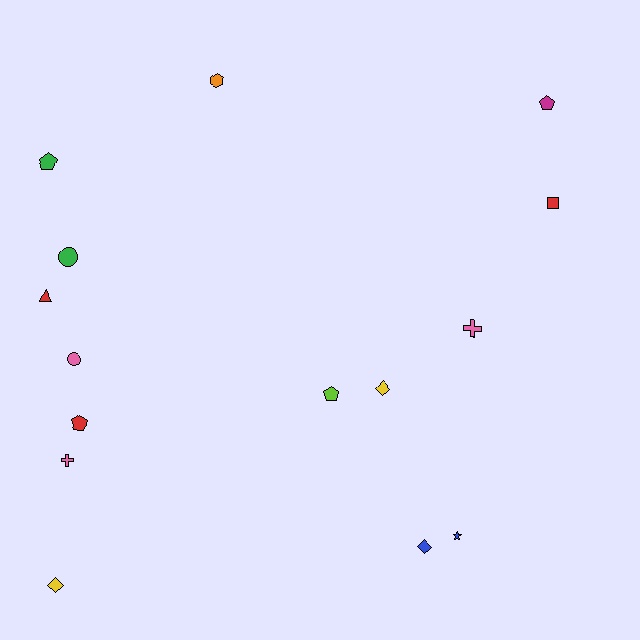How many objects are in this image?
There are 15 objects.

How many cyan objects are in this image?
There are no cyan objects.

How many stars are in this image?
There is 1 star.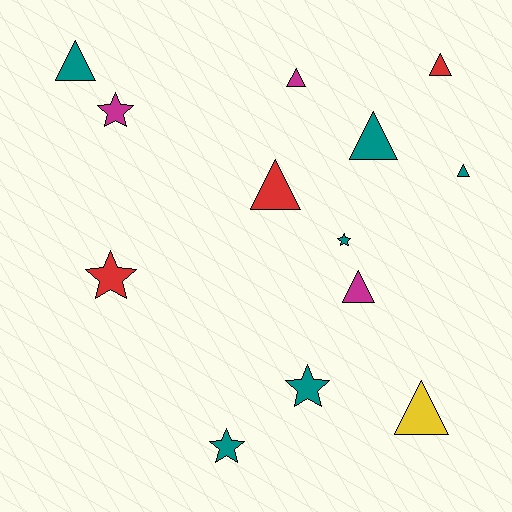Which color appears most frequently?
Teal, with 6 objects.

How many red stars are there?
There is 1 red star.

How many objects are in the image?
There are 13 objects.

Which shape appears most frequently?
Triangle, with 8 objects.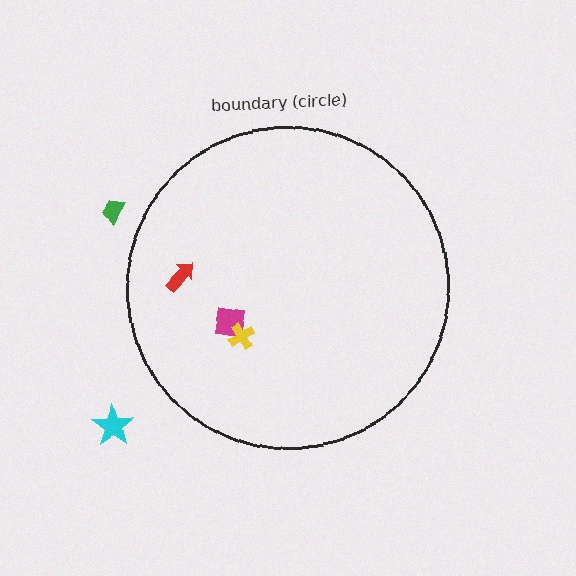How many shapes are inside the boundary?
3 inside, 2 outside.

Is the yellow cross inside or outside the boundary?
Inside.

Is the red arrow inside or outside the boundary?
Inside.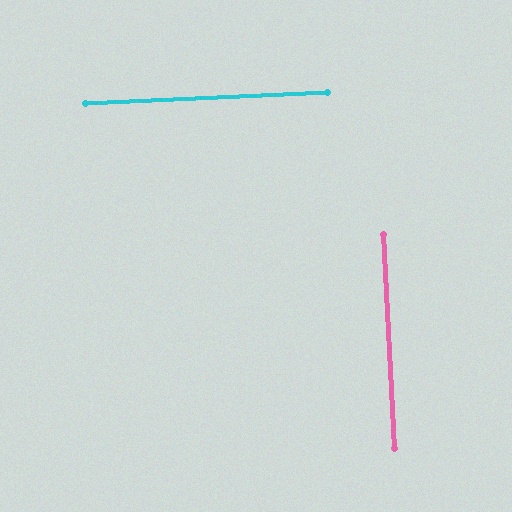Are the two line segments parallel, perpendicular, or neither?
Perpendicular — they meet at approximately 90°.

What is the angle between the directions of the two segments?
Approximately 90 degrees.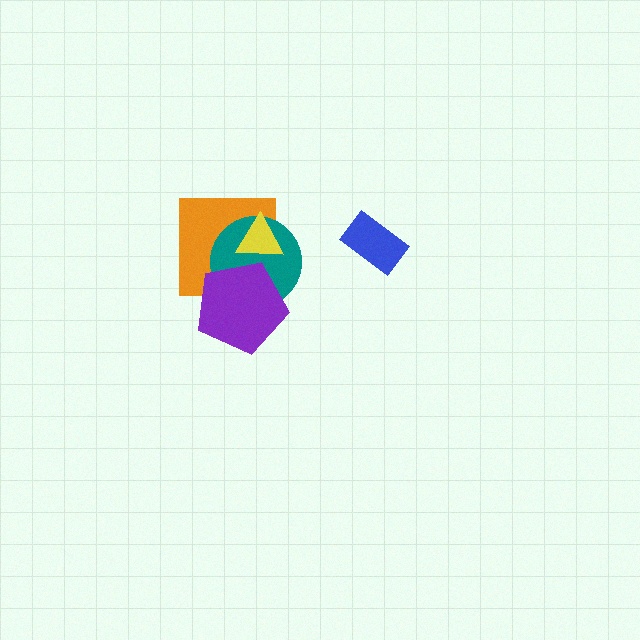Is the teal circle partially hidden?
Yes, it is partially covered by another shape.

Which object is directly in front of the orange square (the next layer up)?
The teal circle is directly in front of the orange square.